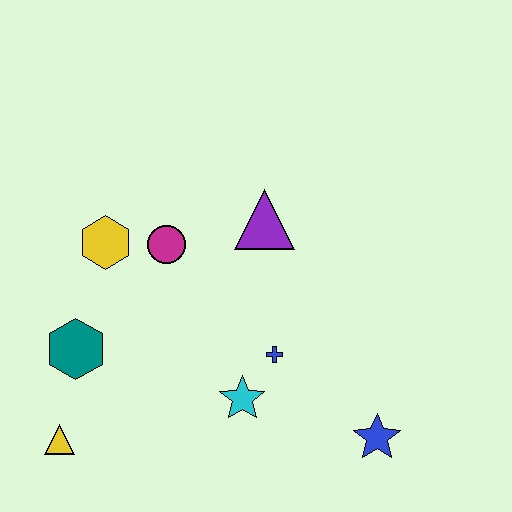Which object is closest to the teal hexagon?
The yellow triangle is closest to the teal hexagon.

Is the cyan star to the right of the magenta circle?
Yes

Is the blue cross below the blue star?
No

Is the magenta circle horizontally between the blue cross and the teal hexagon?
Yes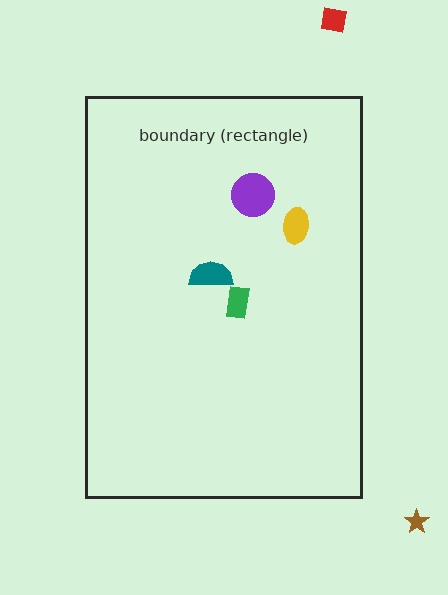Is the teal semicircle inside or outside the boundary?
Inside.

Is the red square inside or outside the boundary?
Outside.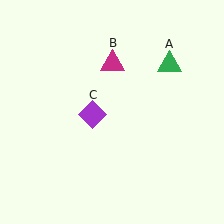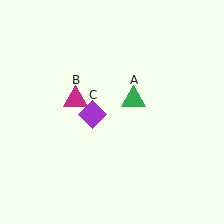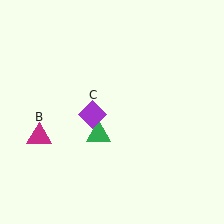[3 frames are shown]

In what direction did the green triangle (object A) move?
The green triangle (object A) moved down and to the left.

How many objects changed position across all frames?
2 objects changed position: green triangle (object A), magenta triangle (object B).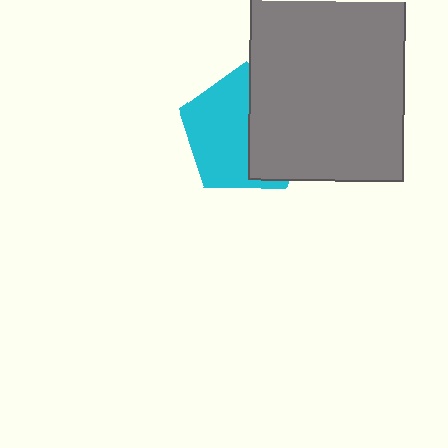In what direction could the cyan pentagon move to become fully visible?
The cyan pentagon could move left. That would shift it out from behind the gray rectangle entirely.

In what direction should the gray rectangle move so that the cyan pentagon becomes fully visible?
The gray rectangle should move right. That is the shortest direction to clear the overlap and leave the cyan pentagon fully visible.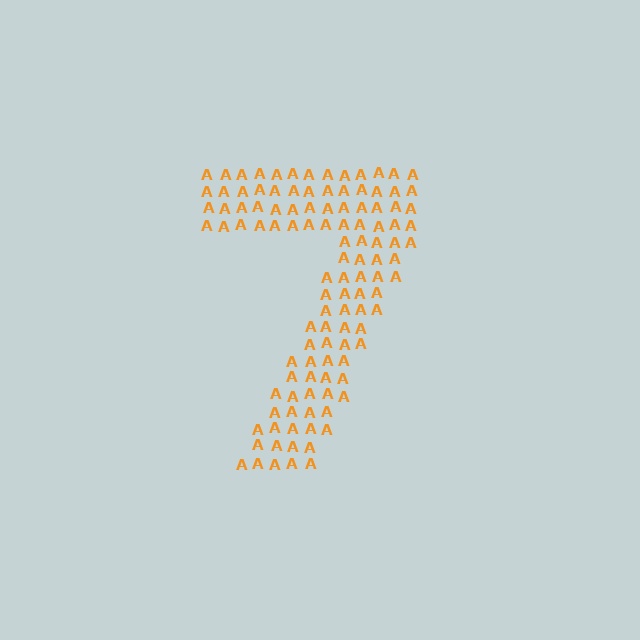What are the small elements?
The small elements are letter A's.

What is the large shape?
The large shape is the digit 7.